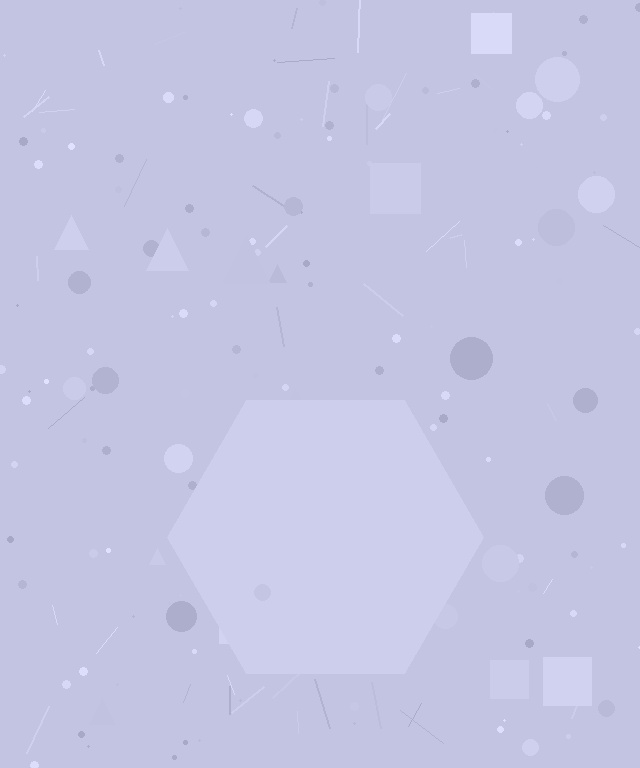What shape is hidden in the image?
A hexagon is hidden in the image.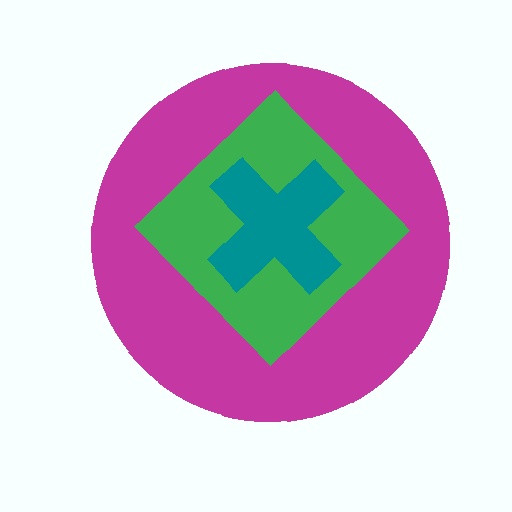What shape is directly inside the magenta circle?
The green diamond.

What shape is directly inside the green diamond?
The teal cross.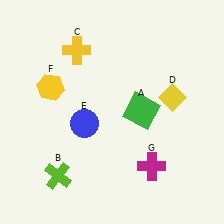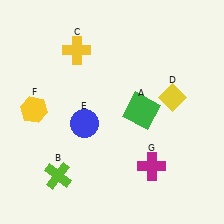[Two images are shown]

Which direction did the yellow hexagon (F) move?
The yellow hexagon (F) moved down.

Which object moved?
The yellow hexagon (F) moved down.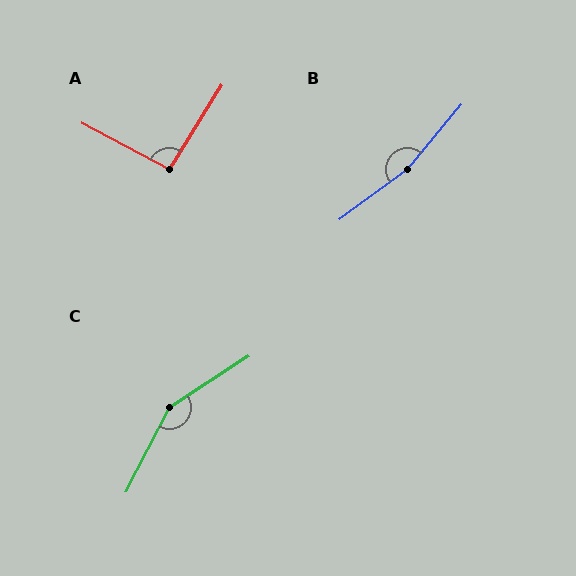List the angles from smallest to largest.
A (94°), C (150°), B (166°).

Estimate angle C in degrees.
Approximately 150 degrees.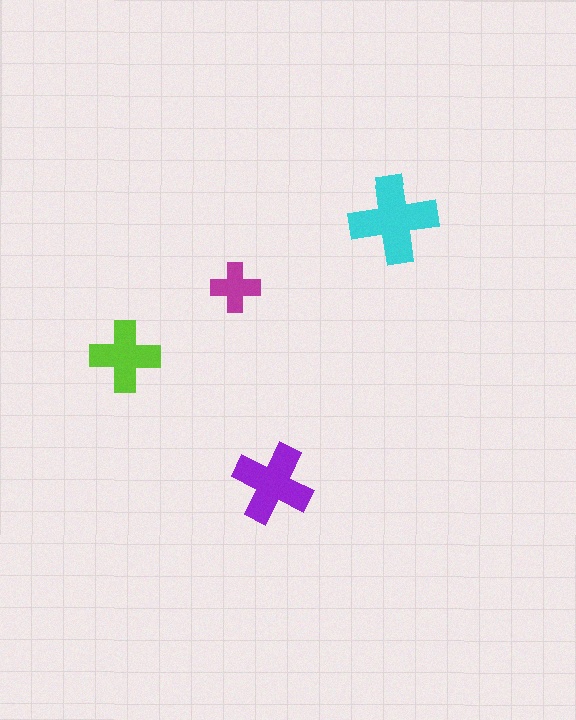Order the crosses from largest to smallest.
the cyan one, the purple one, the lime one, the magenta one.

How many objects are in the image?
There are 4 objects in the image.